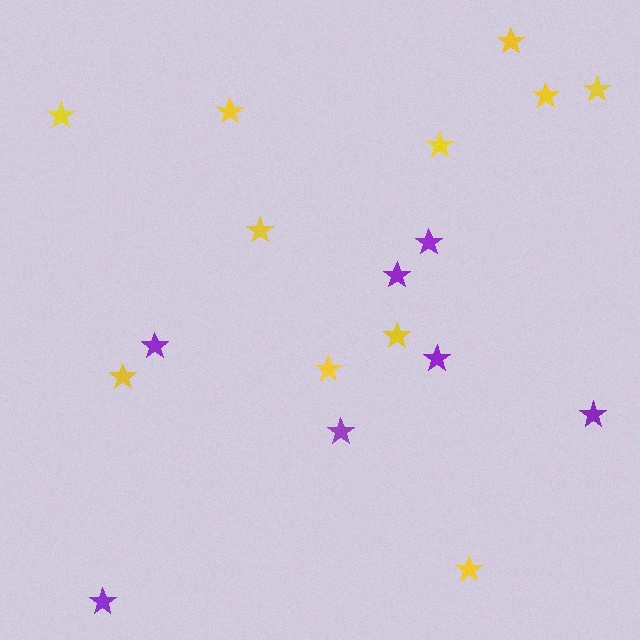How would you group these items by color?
There are 2 groups: one group of yellow stars (11) and one group of purple stars (7).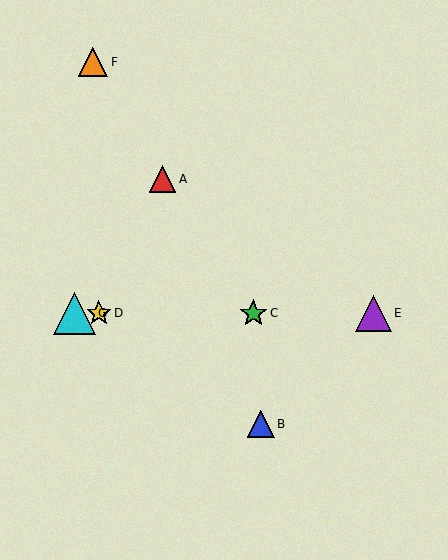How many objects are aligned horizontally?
4 objects (C, D, E, G) are aligned horizontally.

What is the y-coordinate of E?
Object E is at y≈313.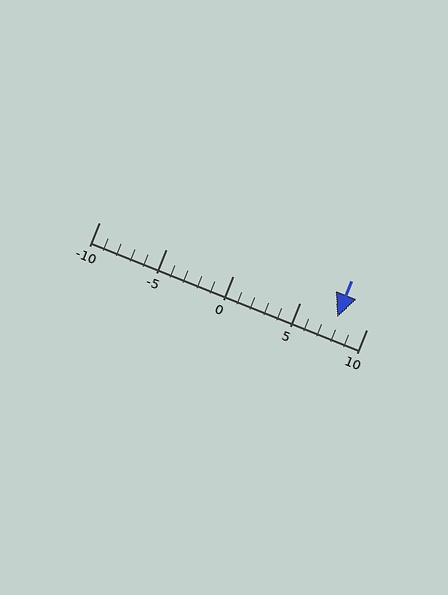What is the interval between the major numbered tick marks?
The major tick marks are spaced 5 units apart.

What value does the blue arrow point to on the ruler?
The blue arrow points to approximately 8.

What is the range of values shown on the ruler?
The ruler shows values from -10 to 10.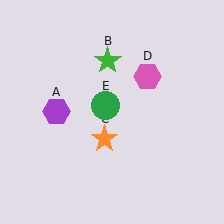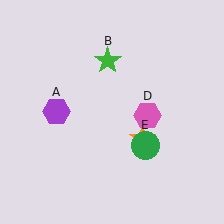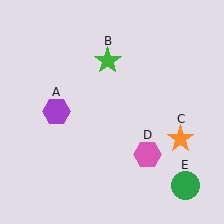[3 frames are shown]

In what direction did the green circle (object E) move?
The green circle (object E) moved down and to the right.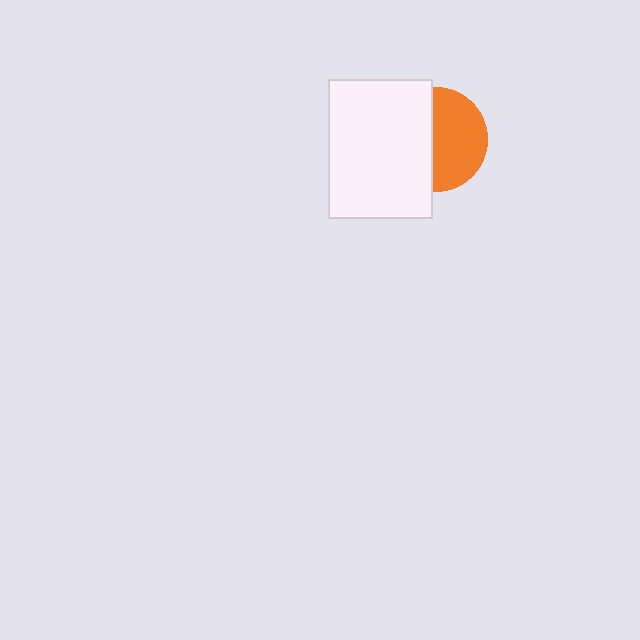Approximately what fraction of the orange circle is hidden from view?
Roughly 47% of the orange circle is hidden behind the white rectangle.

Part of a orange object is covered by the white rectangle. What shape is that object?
It is a circle.